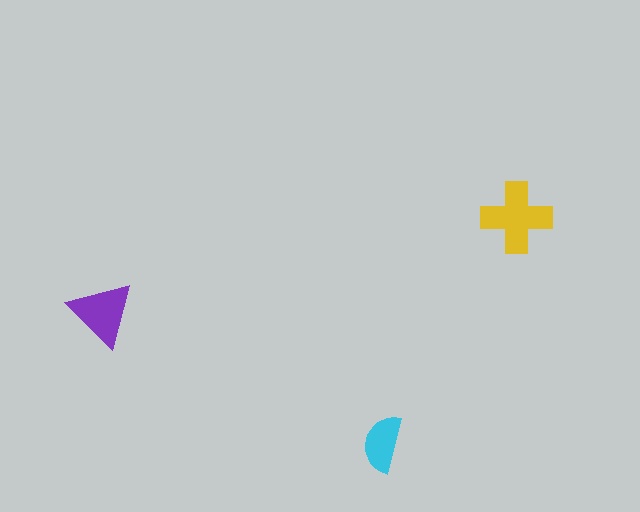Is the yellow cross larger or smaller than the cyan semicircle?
Larger.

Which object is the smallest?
The cyan semicircle.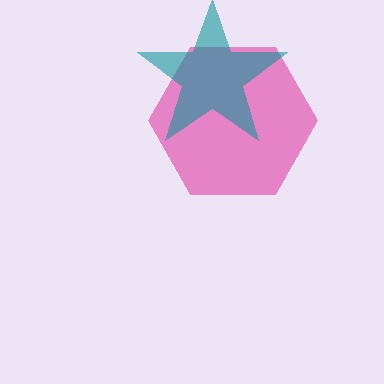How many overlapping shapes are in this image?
There are 2 overlapping shapes in the image.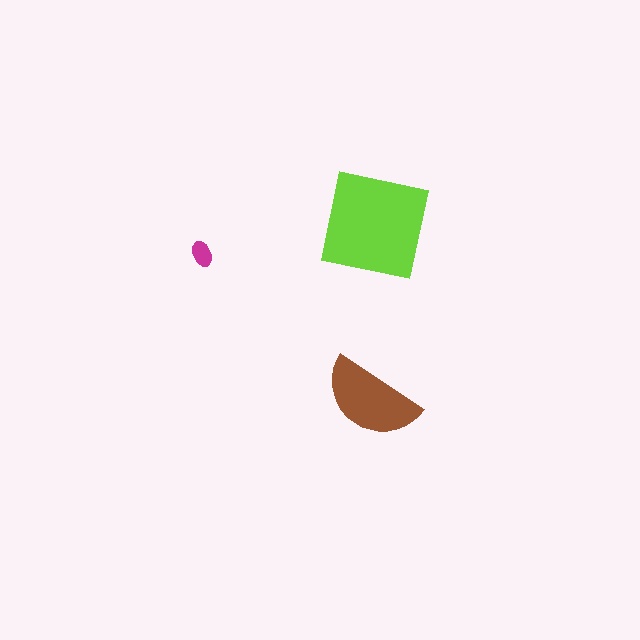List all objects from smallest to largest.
The magenta ellipse, the brown semicircle, the lime square.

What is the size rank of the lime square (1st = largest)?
1st.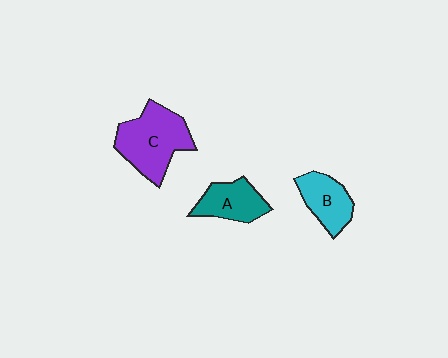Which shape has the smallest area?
Shape B (cyan).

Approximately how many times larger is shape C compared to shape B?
Approximately 1.7 times.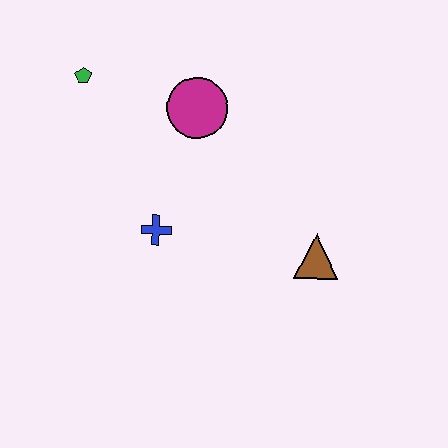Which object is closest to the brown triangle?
The blue cross is closest to the brown triangle.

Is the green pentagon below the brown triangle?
No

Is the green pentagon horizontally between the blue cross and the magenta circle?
No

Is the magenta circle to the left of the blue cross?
No